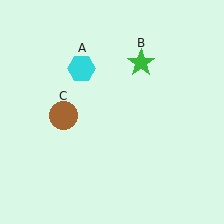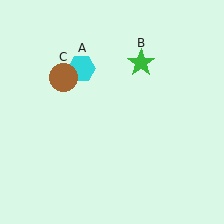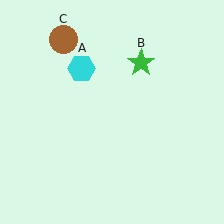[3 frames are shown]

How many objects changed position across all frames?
1 object changed position: brown circle (object C).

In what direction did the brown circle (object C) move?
The brown circle (object C) moved up.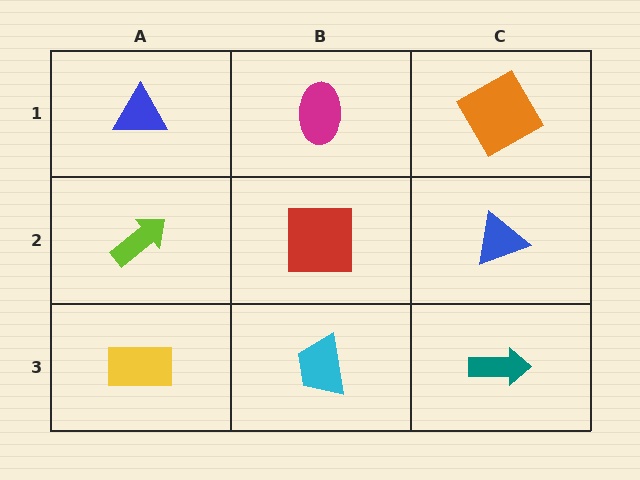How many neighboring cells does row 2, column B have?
4.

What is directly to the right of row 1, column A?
A magenta ellipse.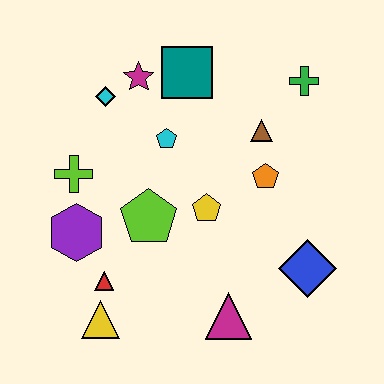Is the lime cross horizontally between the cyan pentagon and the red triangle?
No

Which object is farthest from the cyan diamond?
The blue diamond is farthest from the cyan diamond.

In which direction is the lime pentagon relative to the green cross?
The lime pentagon is to the left of the green cross.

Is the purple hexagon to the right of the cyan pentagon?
No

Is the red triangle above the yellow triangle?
Yes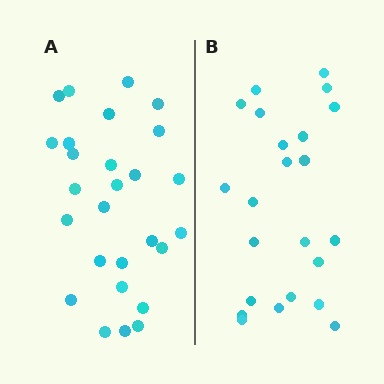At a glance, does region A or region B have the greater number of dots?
Region A (the left region) has more dots.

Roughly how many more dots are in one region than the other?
Region A has about 4 more dots than region B.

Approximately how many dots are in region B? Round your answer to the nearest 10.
About 20 dots. (The exact count is 23, which rounds to 20.)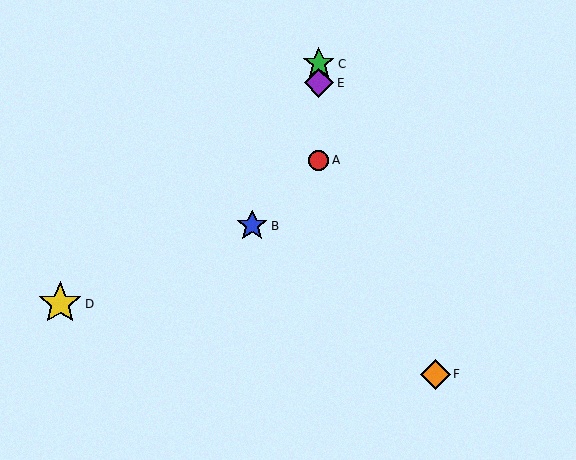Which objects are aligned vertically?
Objects A, C, E are aligned vertically.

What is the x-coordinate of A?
Object A is at x≈319.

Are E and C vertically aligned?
Yes, both are at x≈319.